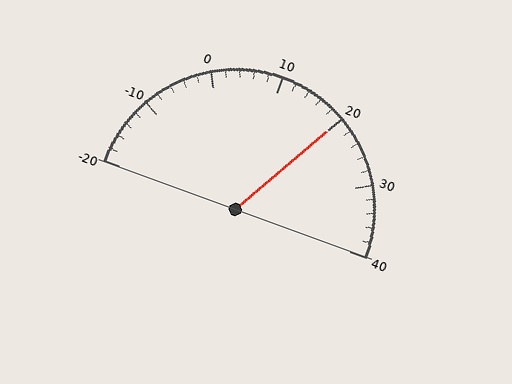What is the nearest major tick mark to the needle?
The nearest major tick mark is 20.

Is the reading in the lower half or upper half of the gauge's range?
The reading is in the upper half of the range (-20 to 40).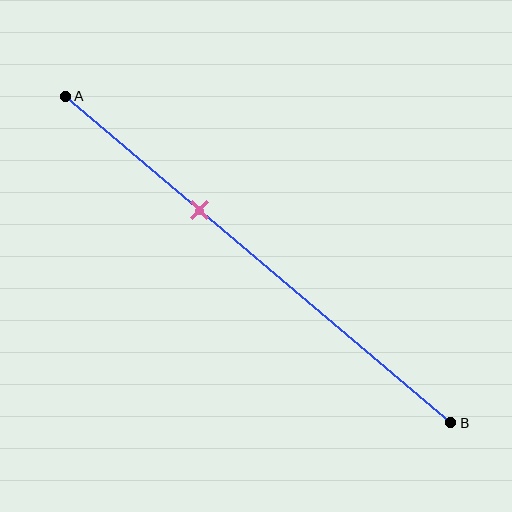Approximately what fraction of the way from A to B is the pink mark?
The pink mark is approximately 35% of the way from A to B.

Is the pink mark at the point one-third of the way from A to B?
Yes, the mark is approximately at the one-third point.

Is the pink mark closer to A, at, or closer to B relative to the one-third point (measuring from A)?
The pink mark is approximately at the one-third point of segment AB.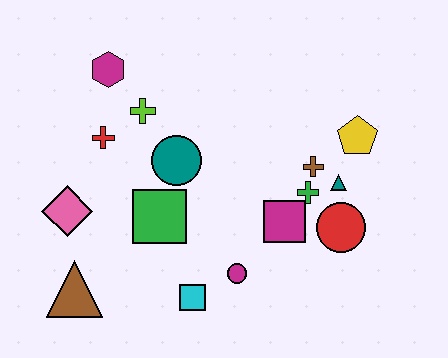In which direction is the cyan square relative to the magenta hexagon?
The cyan square is below the magenta hexagon.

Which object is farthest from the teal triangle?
The brown triangle is farthest from the teal triangle.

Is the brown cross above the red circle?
Yes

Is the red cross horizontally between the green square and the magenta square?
No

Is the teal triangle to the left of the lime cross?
No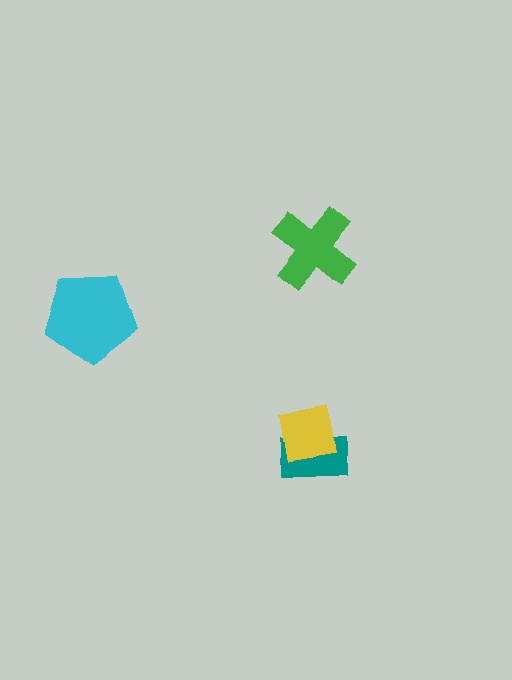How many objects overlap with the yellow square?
1 object overlaps with the yellow square.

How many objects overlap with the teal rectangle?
1 object overlaps with the teal rectangle.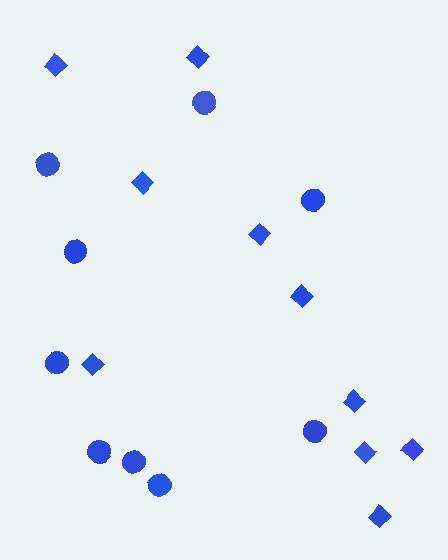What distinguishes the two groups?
There are 2 groups: one group of circles (9) and one group of diamonds (10).